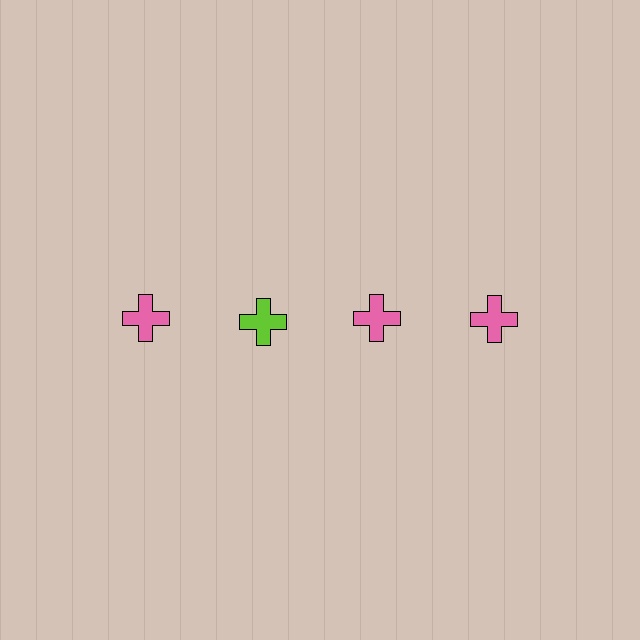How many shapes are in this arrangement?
There are 4 shapes arranged in a grid pattern.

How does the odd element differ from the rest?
It has a different color: lime instead of pink.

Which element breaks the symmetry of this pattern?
The lime cross in the top row, second from left column breaks the symmetry. All other shapes are pink crosses.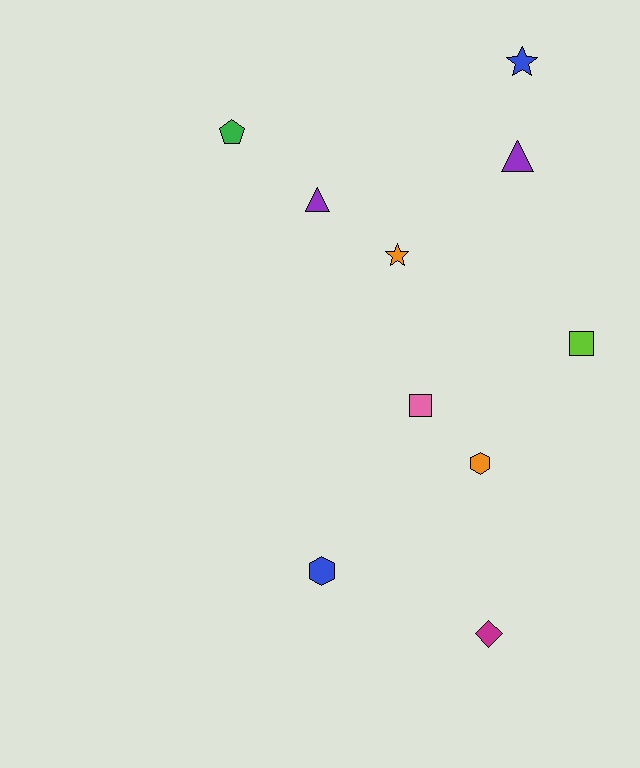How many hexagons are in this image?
There are 2 hexagons.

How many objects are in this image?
There are 10 objects.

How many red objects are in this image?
There are no red objects.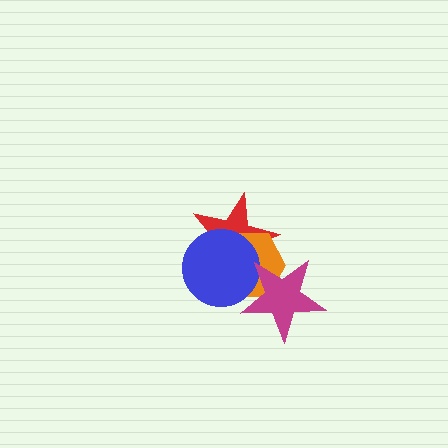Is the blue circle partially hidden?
Yes, it is partially covered by another shape.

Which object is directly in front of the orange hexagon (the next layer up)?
The blue circle is directly in front of the orange hexagon.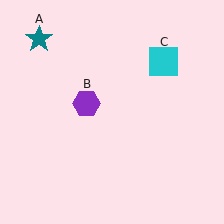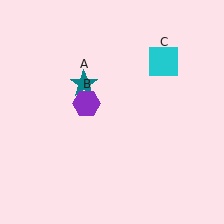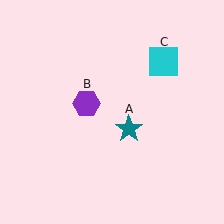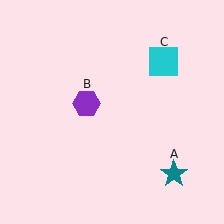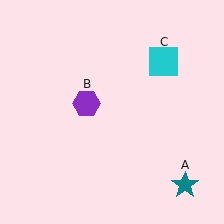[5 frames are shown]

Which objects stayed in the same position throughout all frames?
Purple hexagon (object B) and cyan square (object C) remained stationary.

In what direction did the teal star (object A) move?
The teal star (object A) moved down and to the right.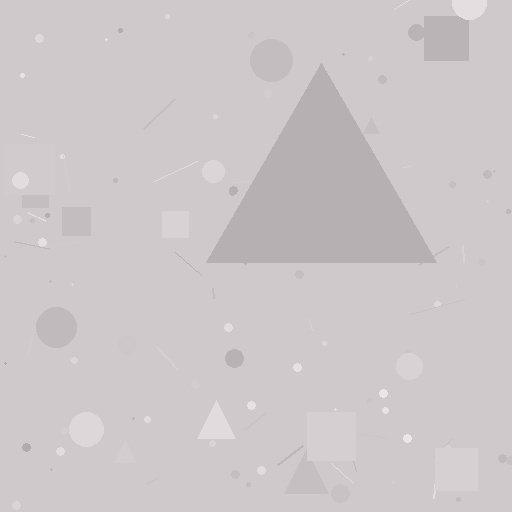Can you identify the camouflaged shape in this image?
The camouflaged shape is a triangle.